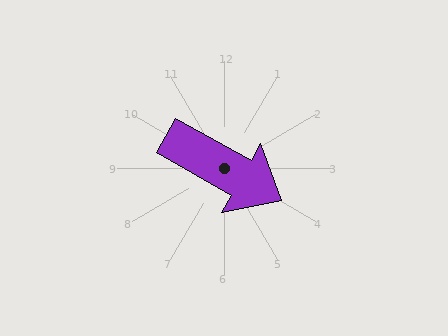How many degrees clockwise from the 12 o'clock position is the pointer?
Approximately 119 degrees.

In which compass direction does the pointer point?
Southeast.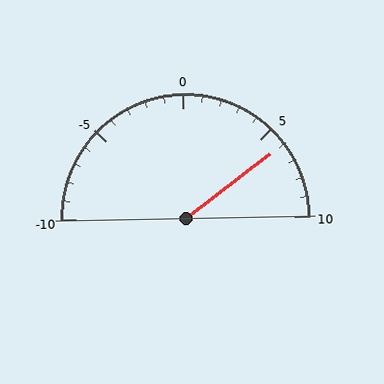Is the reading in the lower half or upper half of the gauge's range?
The reading is in the upper half of the range (-10 to 10).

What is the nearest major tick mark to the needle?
The nearest major tick mark is 5.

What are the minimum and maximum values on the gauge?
The gauge ranges from -10 to 10.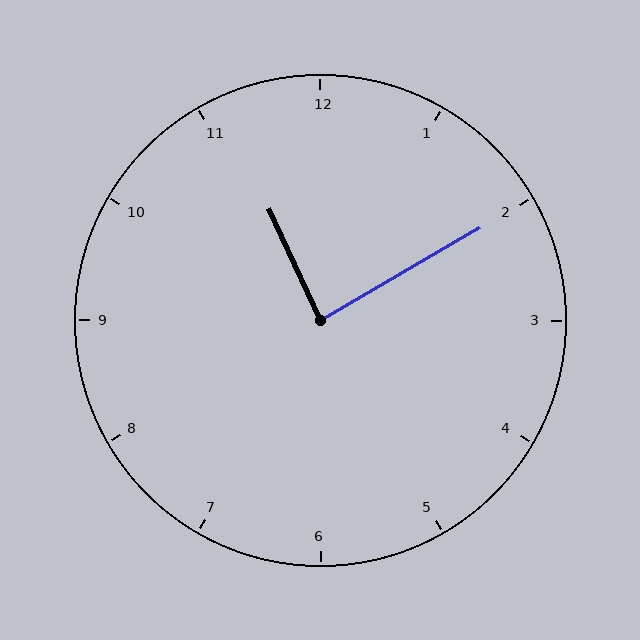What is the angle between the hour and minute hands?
Approximately 85 degrees.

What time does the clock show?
11:10.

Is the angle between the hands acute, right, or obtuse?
It is right.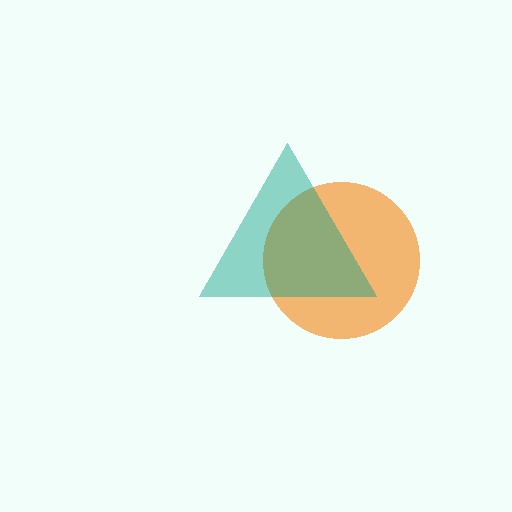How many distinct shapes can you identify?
There are 2 distinct shapes: an orange circle, a teal triangle.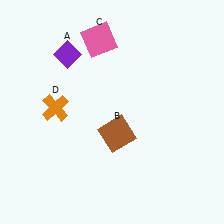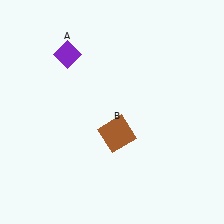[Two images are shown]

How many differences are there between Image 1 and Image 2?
There are 2 differences between the two images.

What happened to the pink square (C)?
The pink square (C) was removed in Image 2. It was in the top-left area of Image 1.